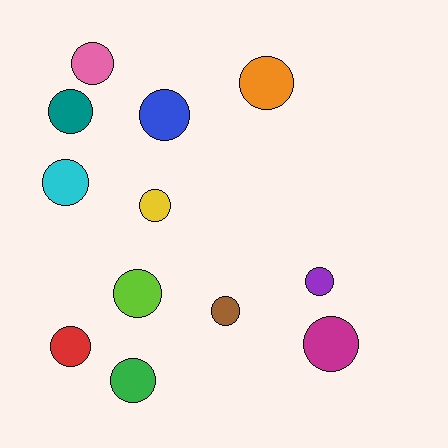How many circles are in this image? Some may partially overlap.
There are 12 circles.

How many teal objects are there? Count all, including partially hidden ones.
There is 1 teal object.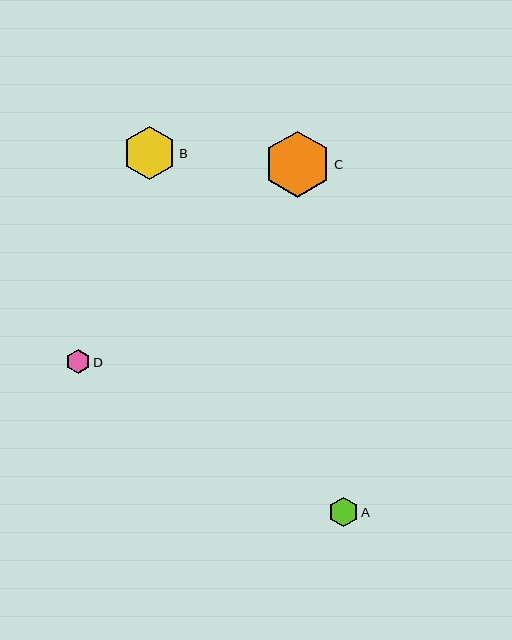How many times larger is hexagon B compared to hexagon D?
Hexagon B is approximately 2.2 times the size of hexagon D.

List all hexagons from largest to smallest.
From largest to smallest: C, B, A, D.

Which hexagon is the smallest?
Hexagon D is the smallest with a size of approximately 24 pixels.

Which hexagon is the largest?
Hexagon C is the largest with a size of approximately 66 pixels.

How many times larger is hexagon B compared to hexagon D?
Hexagon B is approximately 2.2 times the size of hexagon D.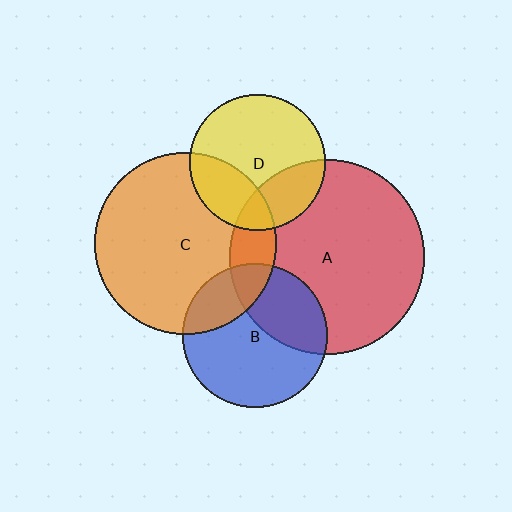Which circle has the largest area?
Circle A (red).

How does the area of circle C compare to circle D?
Approximately 1.8 times.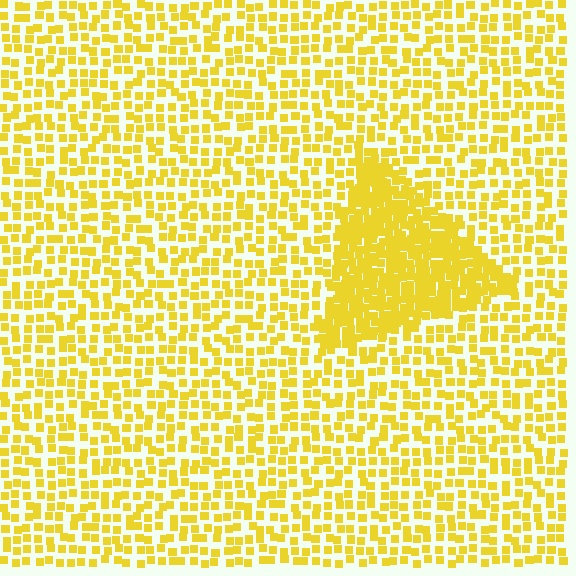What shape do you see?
I see a triangle.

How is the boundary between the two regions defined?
The boundary is defined by a change in element density (approximately 2.3x ratio). All elements are the same color, size, and shape.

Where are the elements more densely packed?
The elements are more densely packed inside the triangle boundary.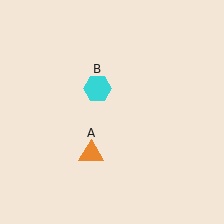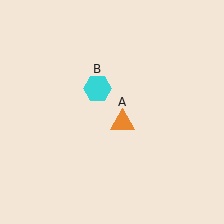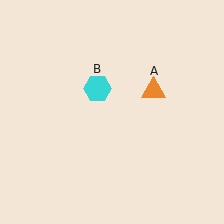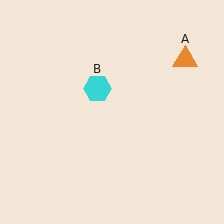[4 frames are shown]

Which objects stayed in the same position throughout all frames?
Cyan hexagon (object B) remained stationary.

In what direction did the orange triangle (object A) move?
The orange triangle (object A) moved up and to the right.